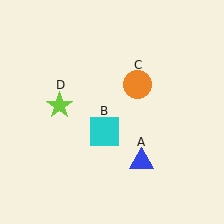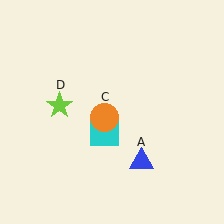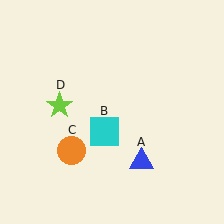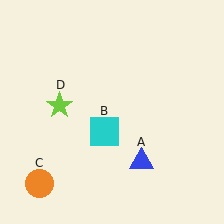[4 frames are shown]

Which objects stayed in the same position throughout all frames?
Blue triangle (object A) and cyan square (object B) and lime star (object D) remained stationary.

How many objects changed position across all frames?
1 object changed position: orange circle (object C).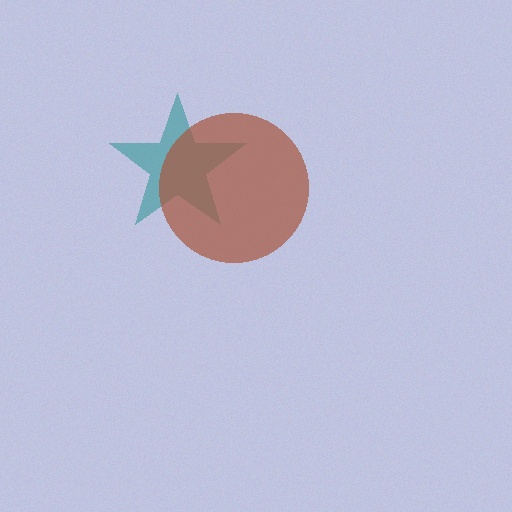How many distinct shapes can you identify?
There are 2 distinct shapes: a teal star, a brown circle.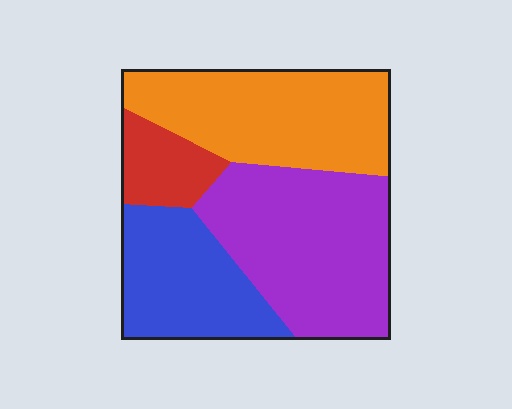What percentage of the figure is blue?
Blue takes up about one quarter (1/4) of the figure.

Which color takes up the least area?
Red, at roughly 10%.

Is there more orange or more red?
Orange.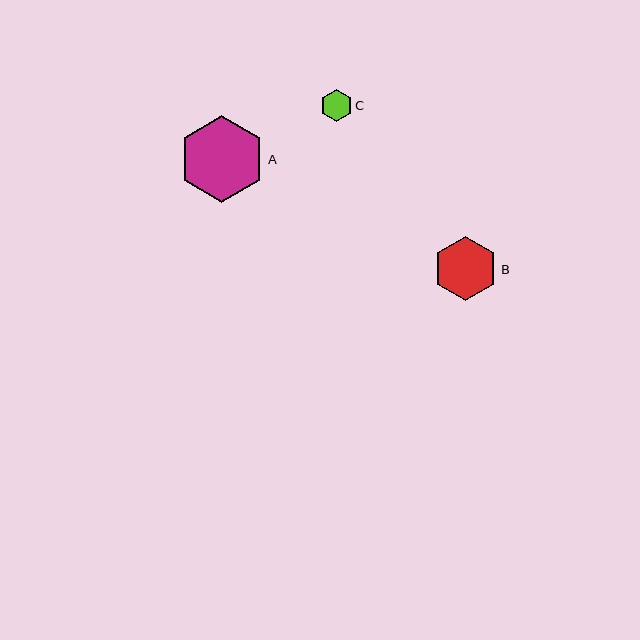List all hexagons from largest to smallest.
From largest to smallest: A, B, C.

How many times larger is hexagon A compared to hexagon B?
Hexagon A is approximately 1.4 times the size of hexagon B.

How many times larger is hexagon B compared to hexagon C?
Hexagon B is approximately 2.0 times the size of hexagon C.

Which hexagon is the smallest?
Hexagon C is the smallest with a size of approximately 32 pixels.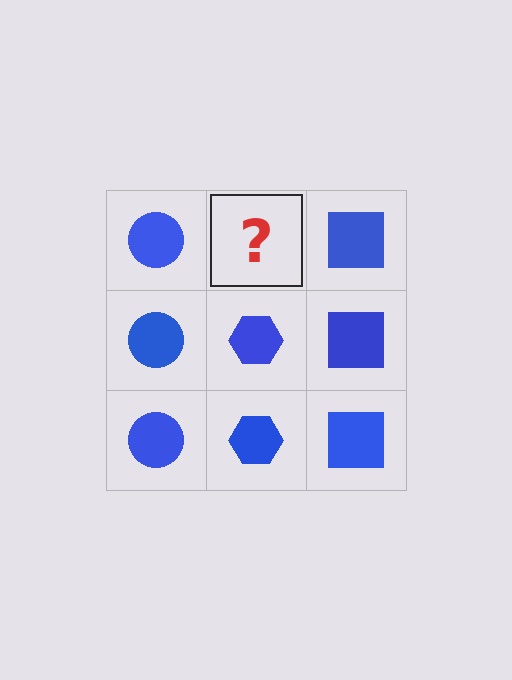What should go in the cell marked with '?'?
The missing cell should contain a blue hexagon.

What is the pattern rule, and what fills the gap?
The rule is that each column has a consistent shape. The gap should be filled with a blue hexagon.